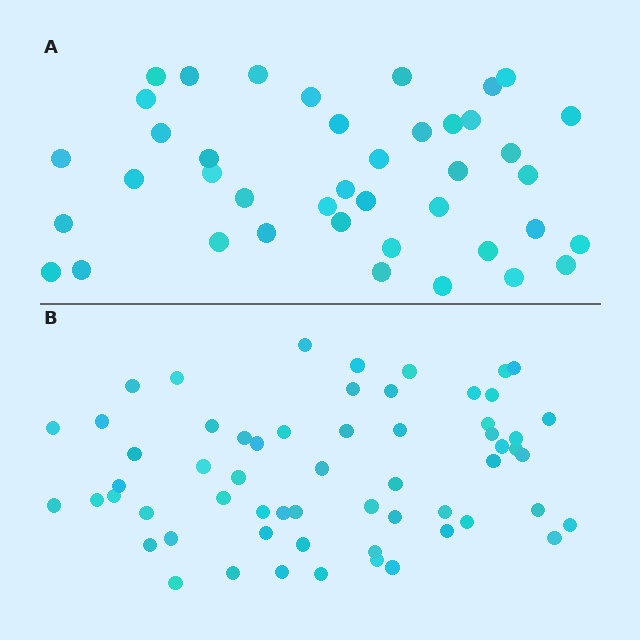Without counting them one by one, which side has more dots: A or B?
Region B (the bottom region) has more dots.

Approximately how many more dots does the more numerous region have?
Region B has approximately 20 more dots than region A.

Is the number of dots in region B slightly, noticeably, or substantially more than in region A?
Region B has substantially more. The ratio is roughly 1.5 to 1.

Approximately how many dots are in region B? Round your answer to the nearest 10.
About 60 dots.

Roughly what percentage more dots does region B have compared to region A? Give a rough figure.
About 45% more.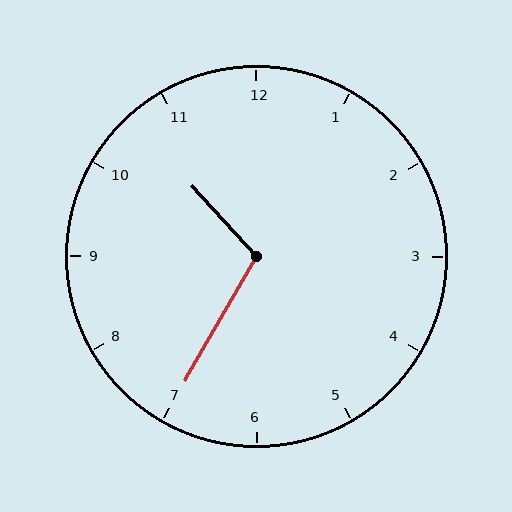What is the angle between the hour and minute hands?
Approximately 108 degrees.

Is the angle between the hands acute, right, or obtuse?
It is obtuse.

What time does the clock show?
10:35.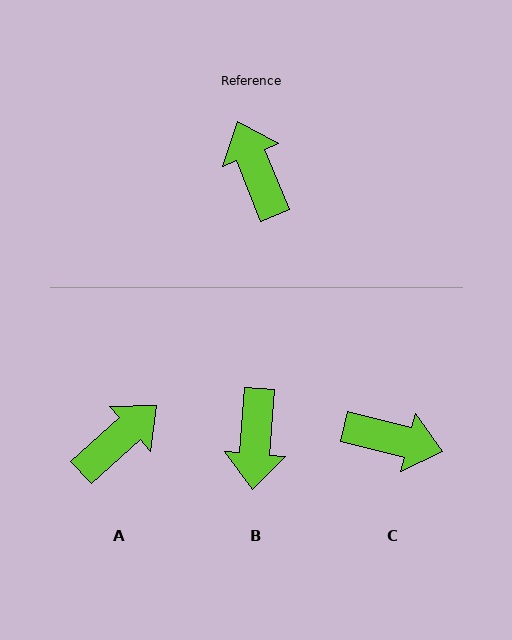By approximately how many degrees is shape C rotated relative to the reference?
Approximately 126 degrees clockwise.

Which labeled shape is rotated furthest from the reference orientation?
B, about 154 degrees away.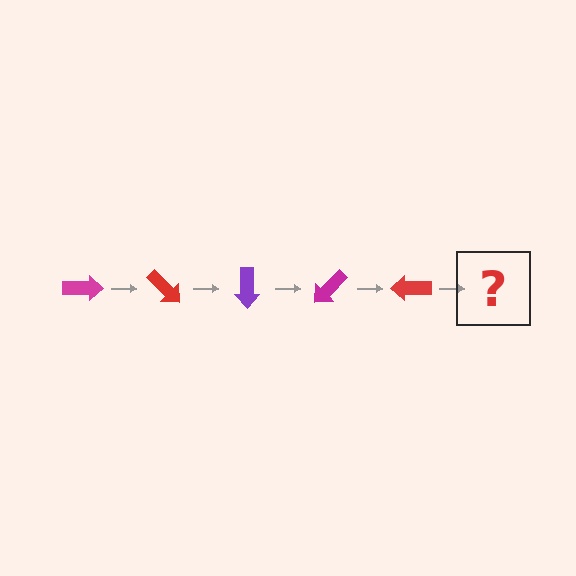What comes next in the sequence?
The next element should be a purple arrow, rotated 225 degrees from the start.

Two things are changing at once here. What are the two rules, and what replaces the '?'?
The two rules are that it rotates 45 degrees each step and the color cycles through magenta, red, and purple. The '?' should be a purple arrow, rotated 225 degrees from the start.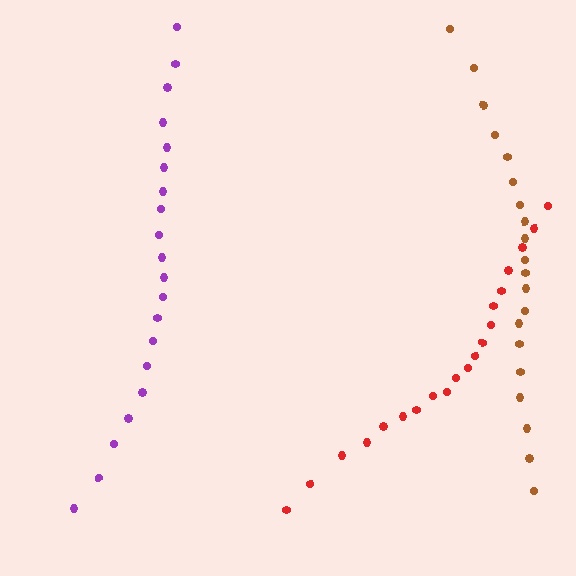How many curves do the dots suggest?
There are 3 distinct paths.